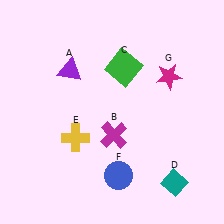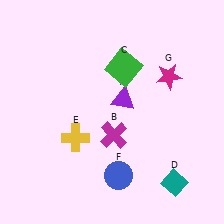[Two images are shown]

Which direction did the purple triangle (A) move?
The purple triangle (A) moved right.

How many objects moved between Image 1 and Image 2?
1 object moved between the two images.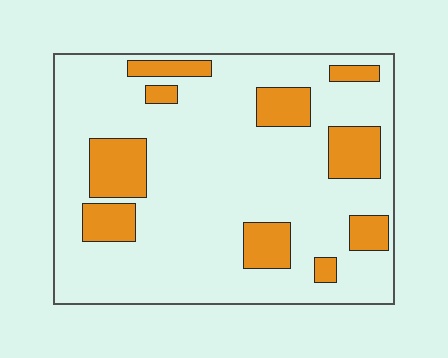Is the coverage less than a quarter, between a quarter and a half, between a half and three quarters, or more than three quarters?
Less than a quarter.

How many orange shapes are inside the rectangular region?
10.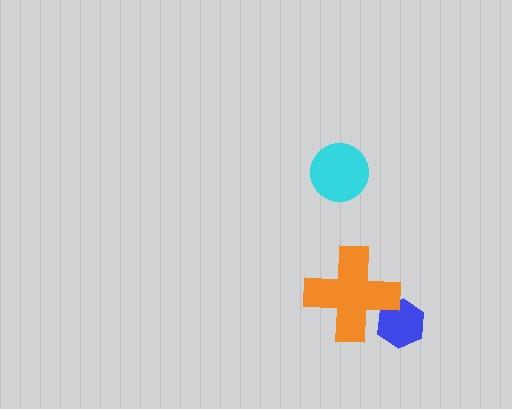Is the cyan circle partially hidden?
No, no other shape covers it.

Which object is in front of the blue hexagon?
The orange cross is in front of the blue hexagon.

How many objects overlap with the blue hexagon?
1 object overlaps with the blue hexagon.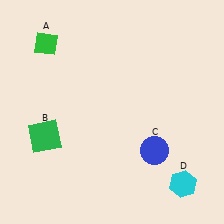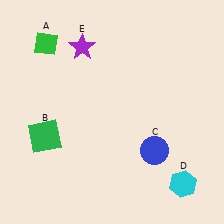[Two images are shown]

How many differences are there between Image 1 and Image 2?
There is 1 difference between the two images.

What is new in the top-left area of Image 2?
A purple star (E) was added in the top-left area of Image 2.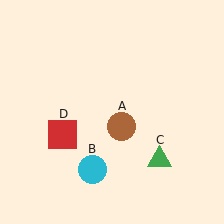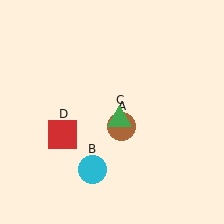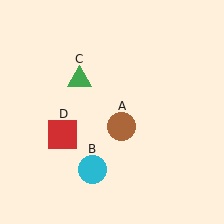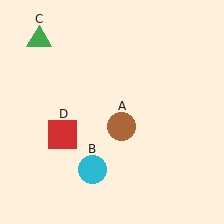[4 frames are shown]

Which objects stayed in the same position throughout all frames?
Brown circle (object A) and cyan circle (object B) and red square (object D) remained stationary.